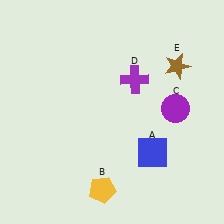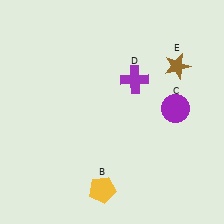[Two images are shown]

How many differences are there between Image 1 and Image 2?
There is 1 difference between the two images.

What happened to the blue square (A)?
The blue square (A) was removed in Image 2. It was in the bottom-right area of Image 1.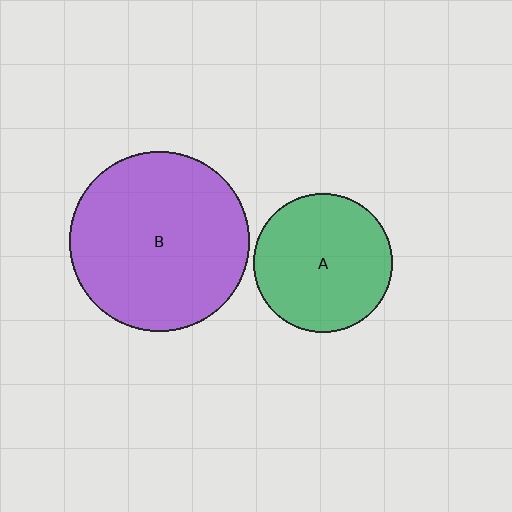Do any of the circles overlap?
No, none of the circles overlap.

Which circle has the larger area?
Circle B (purple).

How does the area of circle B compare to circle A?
Approximately 1.7 times.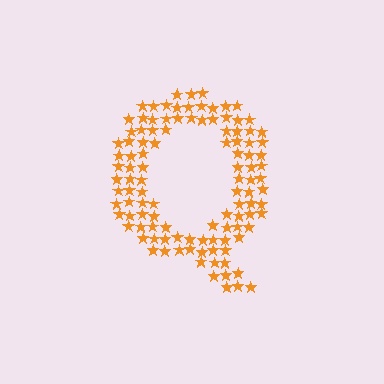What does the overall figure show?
The overall figure shows the letter Q.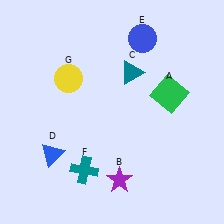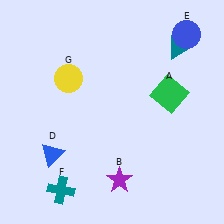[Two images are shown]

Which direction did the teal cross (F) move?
The teal cross (F) moved left.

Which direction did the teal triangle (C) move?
The teal triangle (C) moved right.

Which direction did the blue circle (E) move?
The blue circle (E) moved right.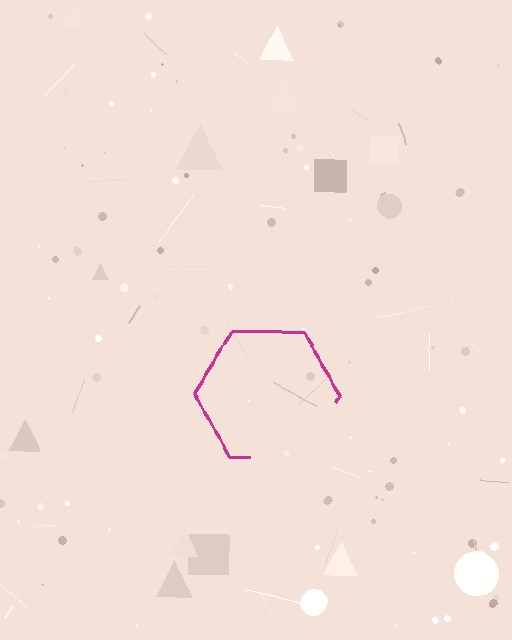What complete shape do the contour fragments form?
The contour fragments form a hexagon.